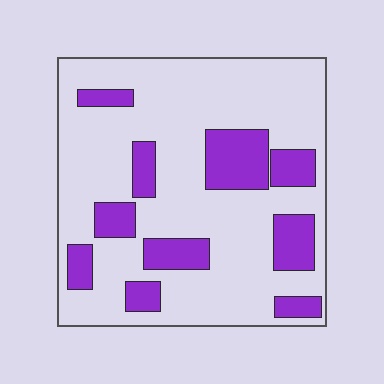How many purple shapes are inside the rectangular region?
10.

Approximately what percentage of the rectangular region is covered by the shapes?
Approximately 25%.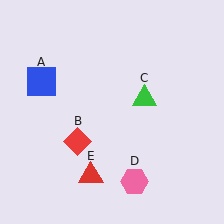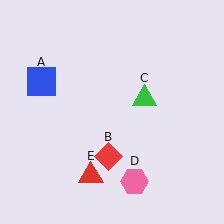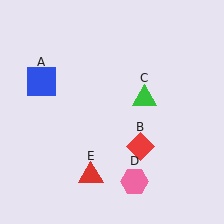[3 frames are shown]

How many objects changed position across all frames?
1 object changed position: red diamond (object B).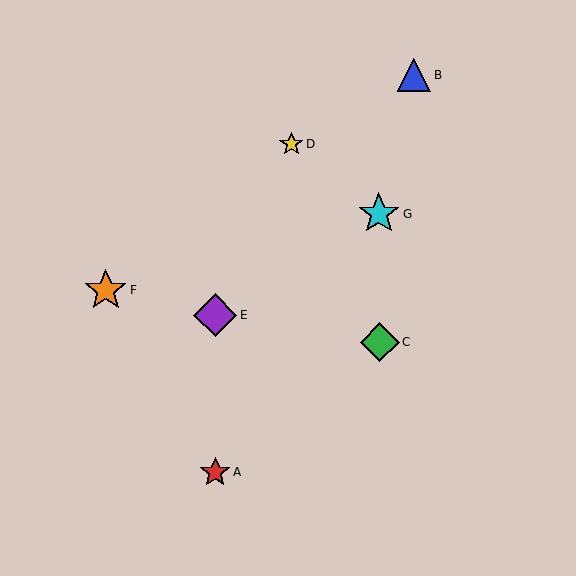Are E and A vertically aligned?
Yes, both are at x≈215.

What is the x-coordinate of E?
Object E is at x≈215.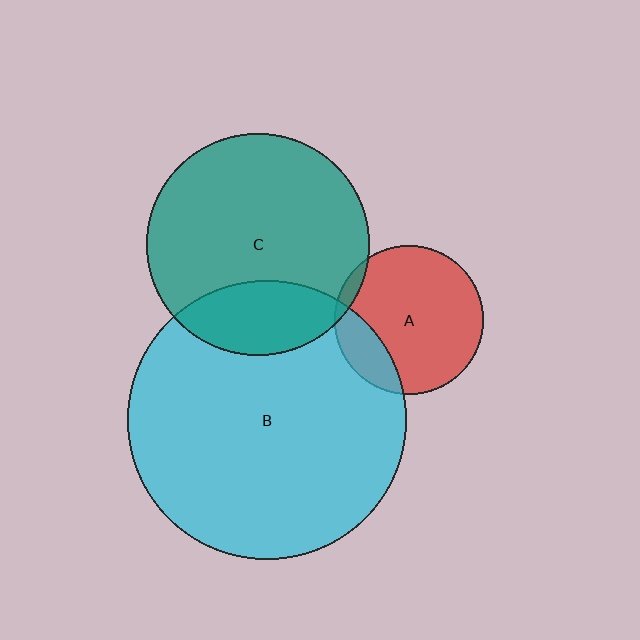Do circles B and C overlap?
Yes.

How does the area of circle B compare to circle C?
Approximately 1.6 times.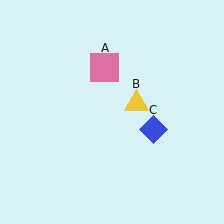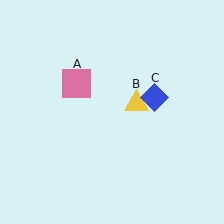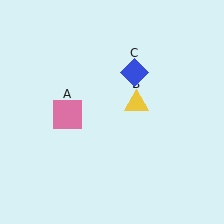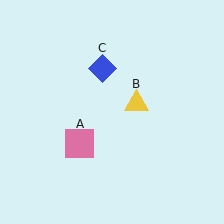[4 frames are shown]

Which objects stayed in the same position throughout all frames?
Yellow triangle (object B) remained stationary.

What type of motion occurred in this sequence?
The pink square (object A), blue diamond (object C) rotated counterclockwise around the center of the scene.